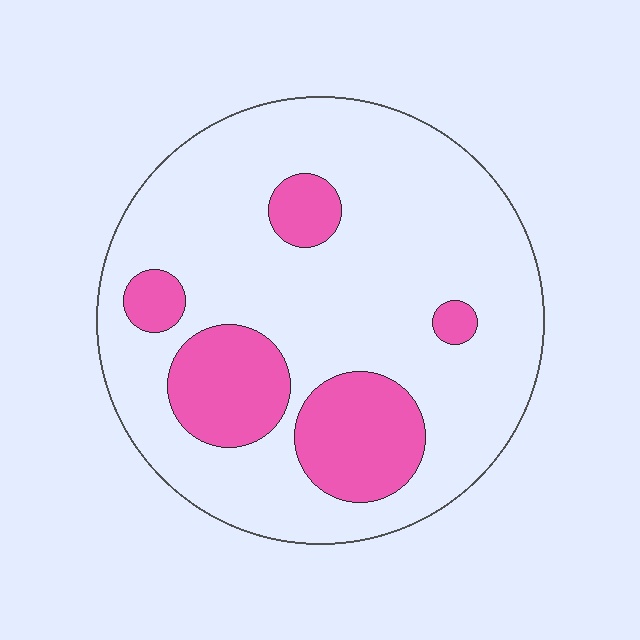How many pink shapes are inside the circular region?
5.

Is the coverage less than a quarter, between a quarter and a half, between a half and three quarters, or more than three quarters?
Less than a quarter.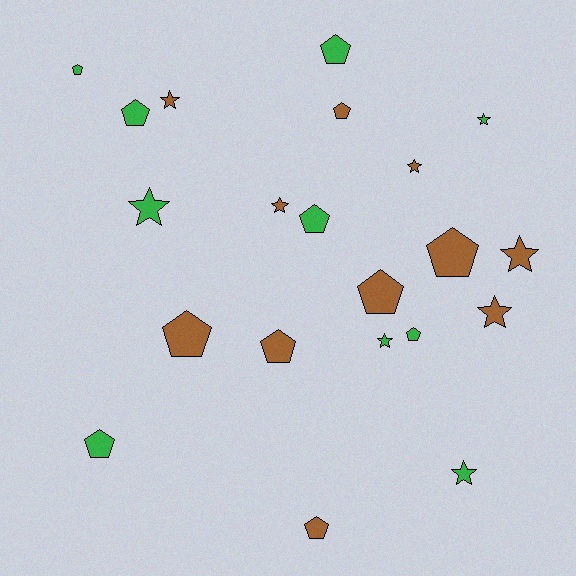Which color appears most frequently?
Brown, with 11 objects.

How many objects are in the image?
There are 21 objects.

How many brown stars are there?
There are 5 brown stars.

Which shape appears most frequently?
Pentagon, with 12 objects.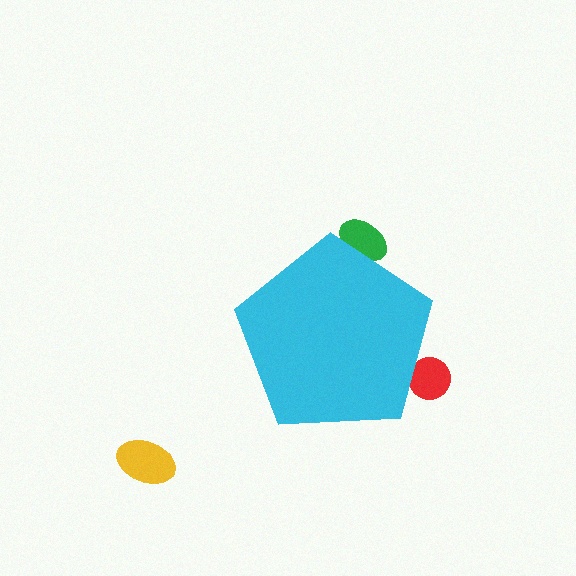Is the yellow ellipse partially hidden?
No, the yellow ellipse is fully visible.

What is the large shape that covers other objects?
A cyan pentagon.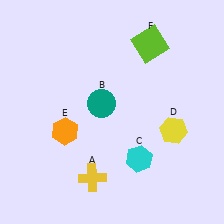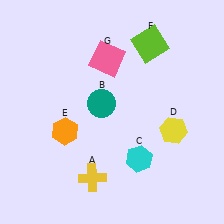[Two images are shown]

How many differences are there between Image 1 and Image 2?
There is 1 difference between the two images.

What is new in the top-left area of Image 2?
A pink square (G) was added in the top-left area of Image 2.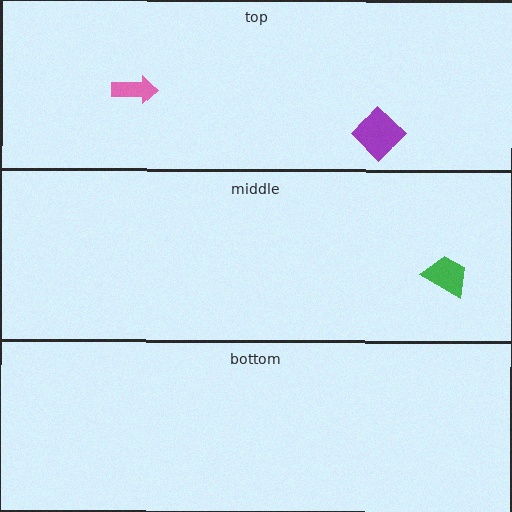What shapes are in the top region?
The pink arrow, the purple diamond.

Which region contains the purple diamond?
The top region.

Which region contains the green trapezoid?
The middle region.